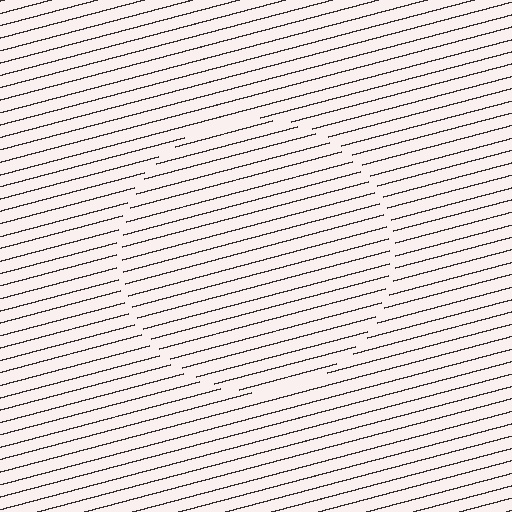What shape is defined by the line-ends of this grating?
An illusory circle. The interior of the shape contains the same grating, shifted by half a period — the contour is defined by the phase discontinuity where line-ends from the inner and outer gratings abut.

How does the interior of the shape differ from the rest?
The interior of the shape contains the same grating, shifted by half a period — the contour is defined by the phase discontinuity where line-ends from the inner and outer gratings abut.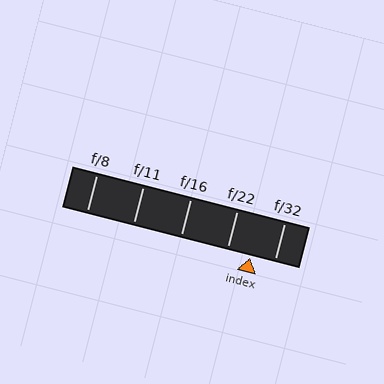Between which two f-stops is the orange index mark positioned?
The index mark is between f/22 and f/32.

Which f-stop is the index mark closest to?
The index mark is closest to f/22.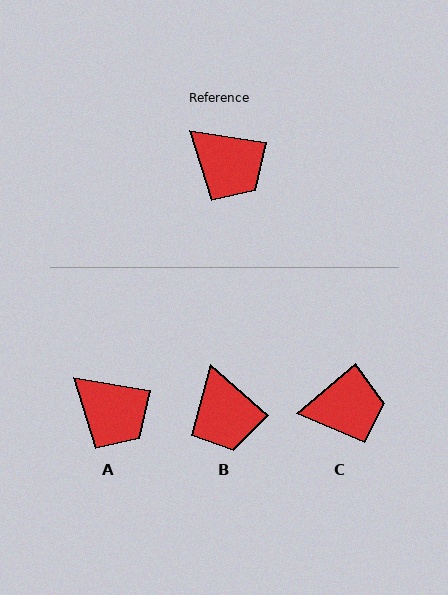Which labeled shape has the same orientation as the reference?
A.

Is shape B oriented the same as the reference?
No, it is off by about 32 degrees.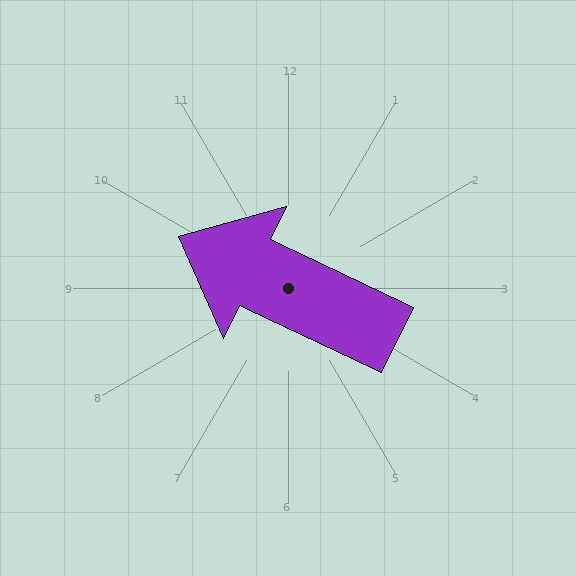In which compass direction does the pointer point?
Northwest.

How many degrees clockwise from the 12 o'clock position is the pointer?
Approximately 295 degrees.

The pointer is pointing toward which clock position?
Roughly 10 o'clock.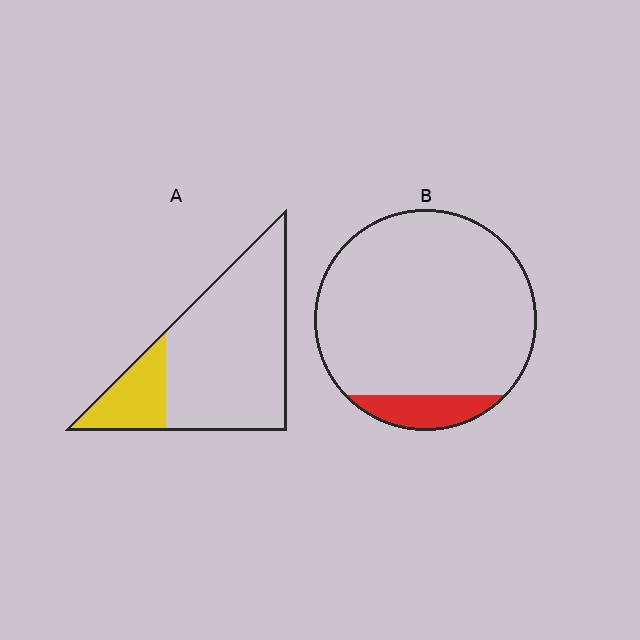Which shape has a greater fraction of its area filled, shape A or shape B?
Shape A.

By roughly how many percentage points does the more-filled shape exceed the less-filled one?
By roughly 10 percentage points (A over B).